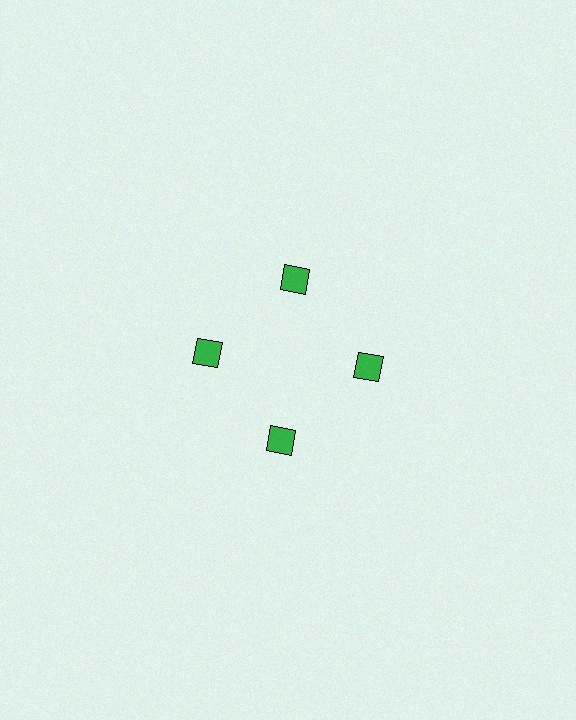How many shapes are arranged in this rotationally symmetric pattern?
There are 4 shapes, arranged in 4 groups of 1.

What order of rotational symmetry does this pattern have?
This pattern has 4-fold rotational symmetry.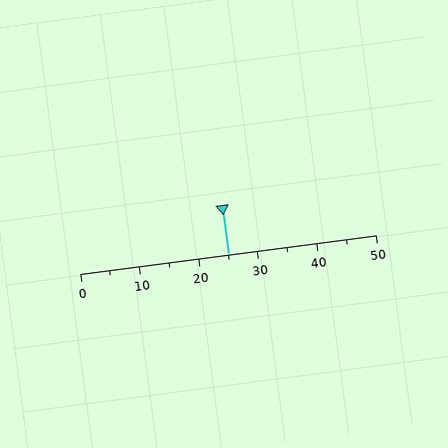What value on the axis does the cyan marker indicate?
The marker indicates approximately 25.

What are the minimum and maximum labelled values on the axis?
The axis runs from 0 to 50.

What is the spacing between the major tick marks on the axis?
The major ticks are spaced 10 apart.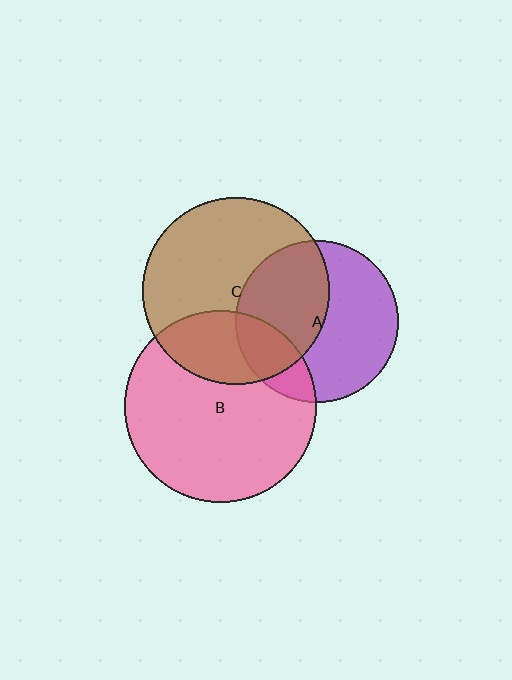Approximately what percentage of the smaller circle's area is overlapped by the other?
Approximately 45%.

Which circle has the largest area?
Circle B (pink).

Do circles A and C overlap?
Yes.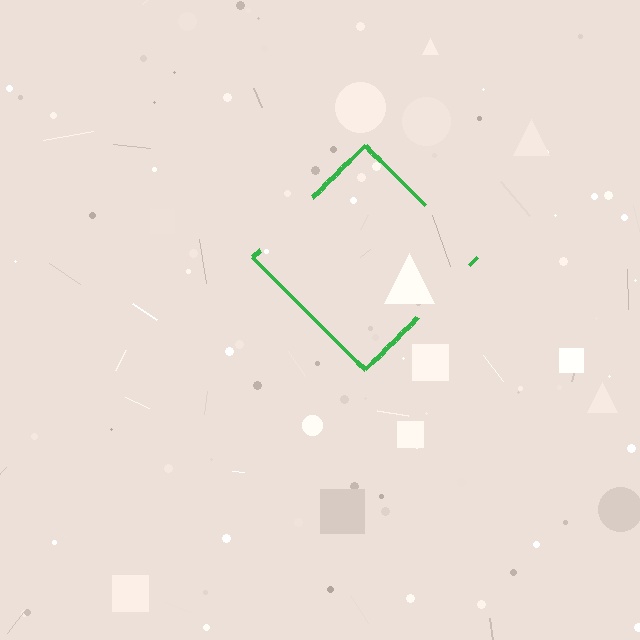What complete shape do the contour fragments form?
The contour fragments form a diamond.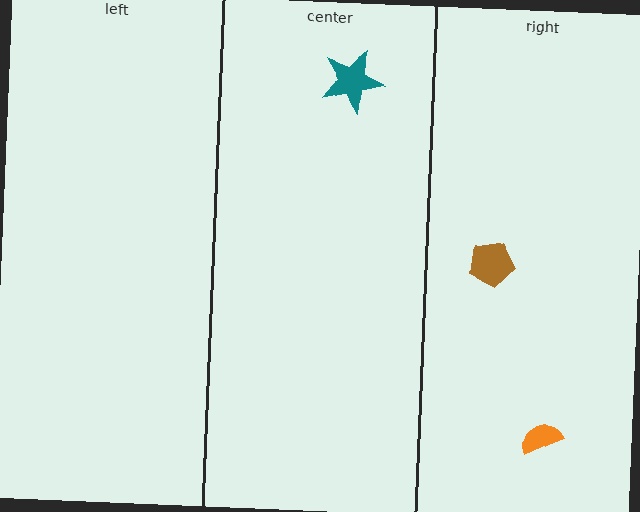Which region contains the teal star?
The center region.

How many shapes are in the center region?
1.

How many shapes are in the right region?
2.